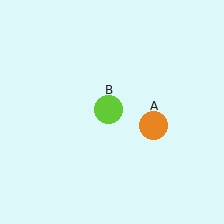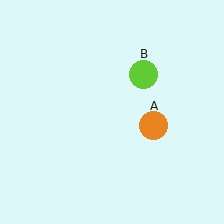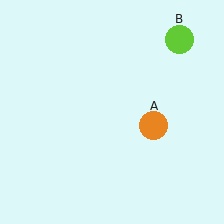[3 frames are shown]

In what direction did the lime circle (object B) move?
The lime circle (object B) moved up and to the right.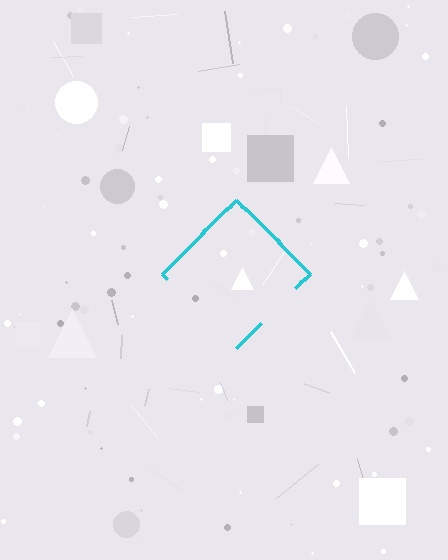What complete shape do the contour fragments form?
The contour fragments form a diamond.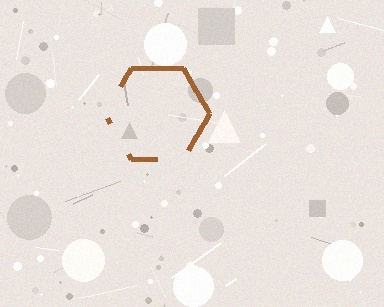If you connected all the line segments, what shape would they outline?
They would outline a hexagon.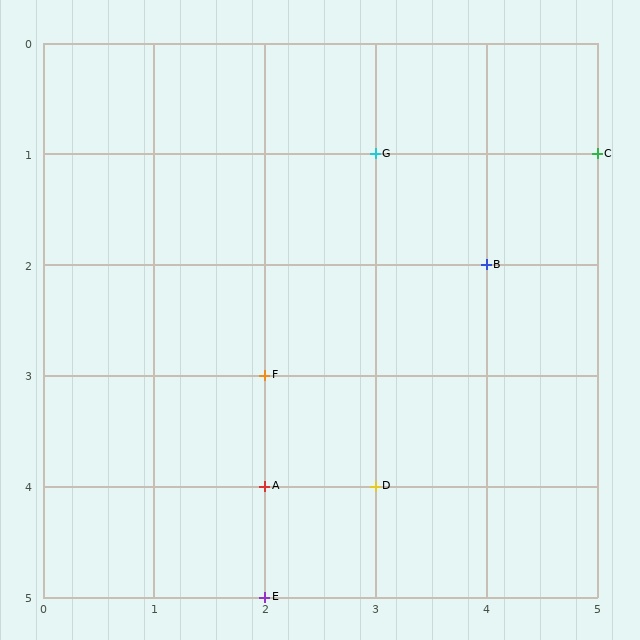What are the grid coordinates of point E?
Point E is at grid coordinates (2, 5).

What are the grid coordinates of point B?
Point B is at grid coordinates (4, 2).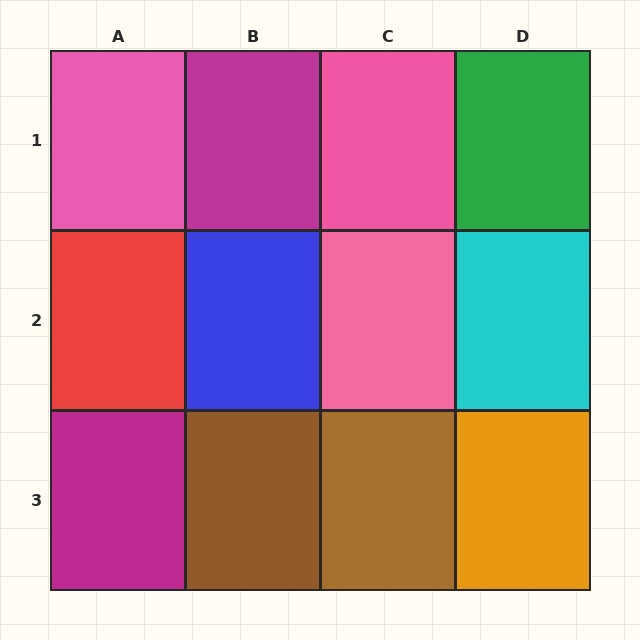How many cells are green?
1 cell is green.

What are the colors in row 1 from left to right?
Pink, magenta, pink, green.